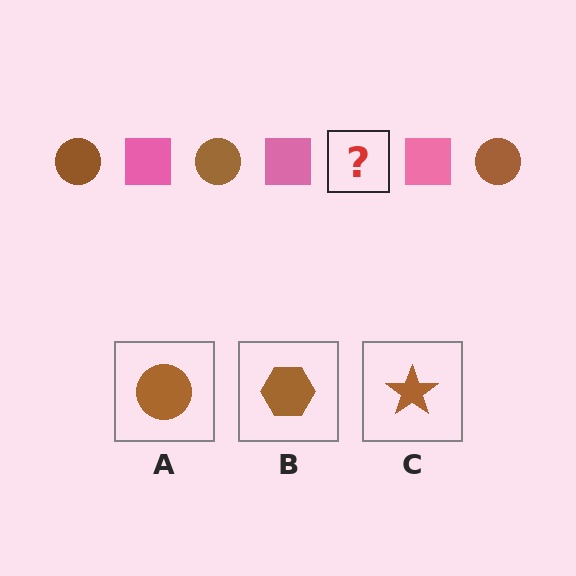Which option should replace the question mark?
Option A.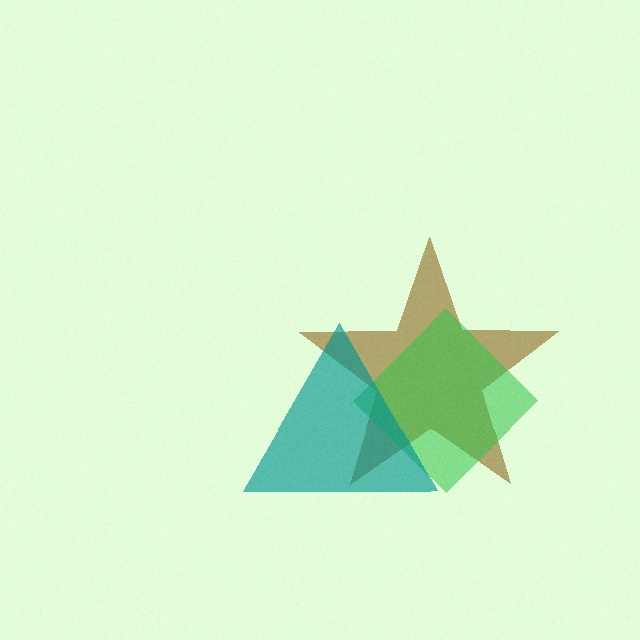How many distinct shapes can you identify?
There are 3 distinct shapes: a brown star, a green diamond, a teal triangle.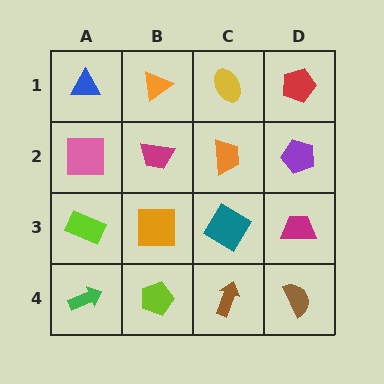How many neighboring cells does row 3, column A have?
3.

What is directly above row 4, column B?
An orange square.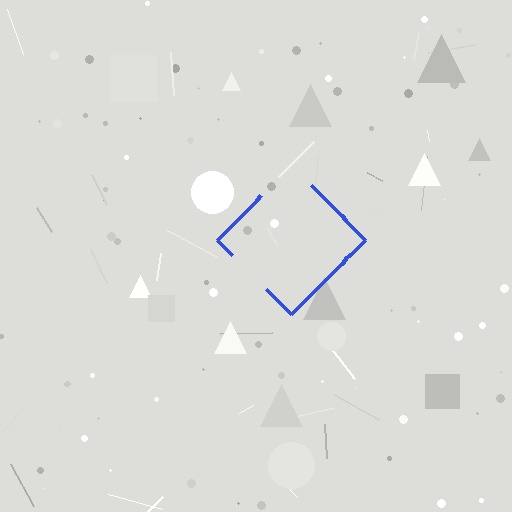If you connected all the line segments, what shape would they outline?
They would outline a diamond.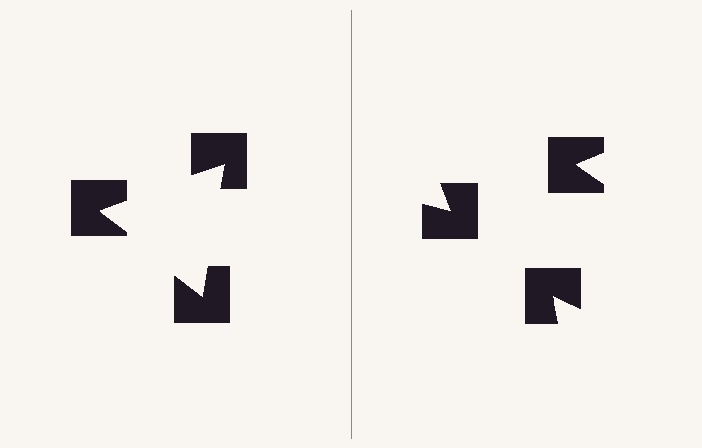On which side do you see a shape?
An illusory triangle appears on the left side. On the right side the wedge cuts are rotated, so no coherent shape forms.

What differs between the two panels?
The notched squares are positioned identically on both sides; only the wedge orientations differ. On the left they align to a triangle; on the right they are misaligned.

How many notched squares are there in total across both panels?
6 — 3 on each side.